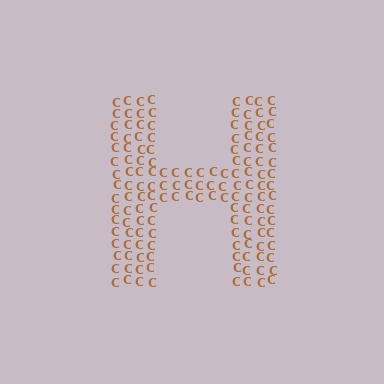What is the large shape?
The large shape is the letter H.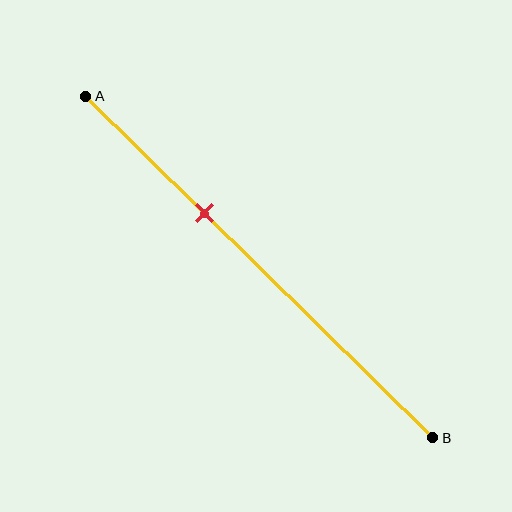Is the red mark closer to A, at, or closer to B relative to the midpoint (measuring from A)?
The red mark is closer to point A than the midpoint of segment AB.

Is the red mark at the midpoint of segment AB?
No, the mark is at about 35% from A, not at the 50% midpoint.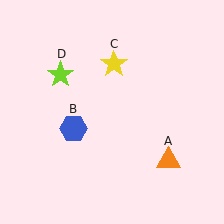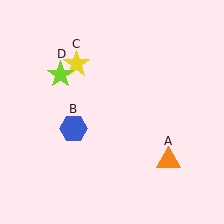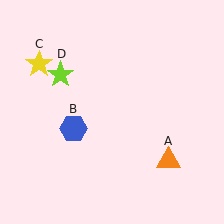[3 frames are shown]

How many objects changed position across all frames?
1 object changed position: yellow star (object C).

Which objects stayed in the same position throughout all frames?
Orange triangle (object A) and blue hexagon (object B) and lime star (object D) remained stationary.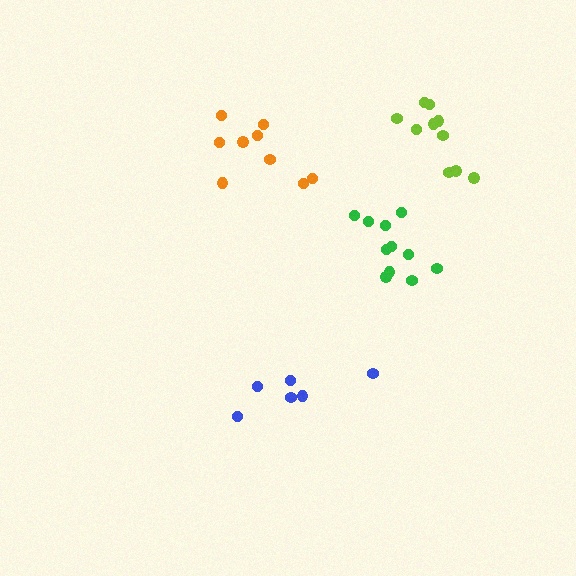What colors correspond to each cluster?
The clusters are colored: orange, lime, green, blue.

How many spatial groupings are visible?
There are 4 spatial groupings.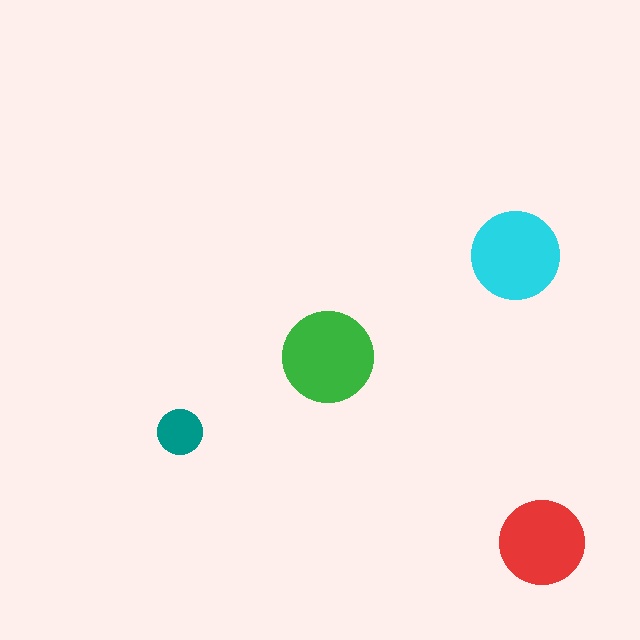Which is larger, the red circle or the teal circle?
The red one.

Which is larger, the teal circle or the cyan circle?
The cyan one.